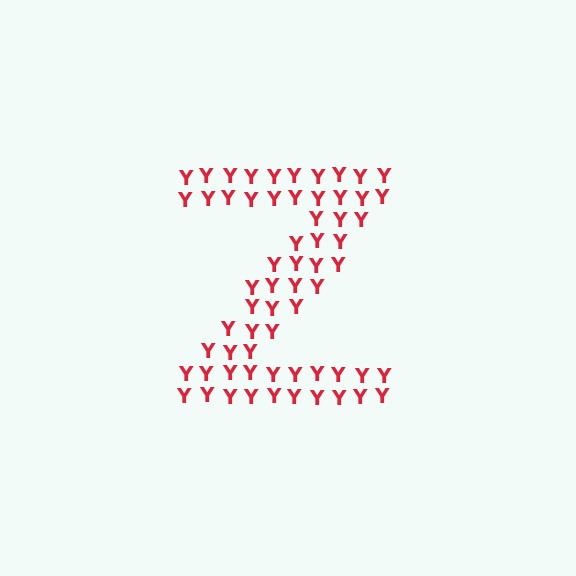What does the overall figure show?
The overall figure shows the letter Z.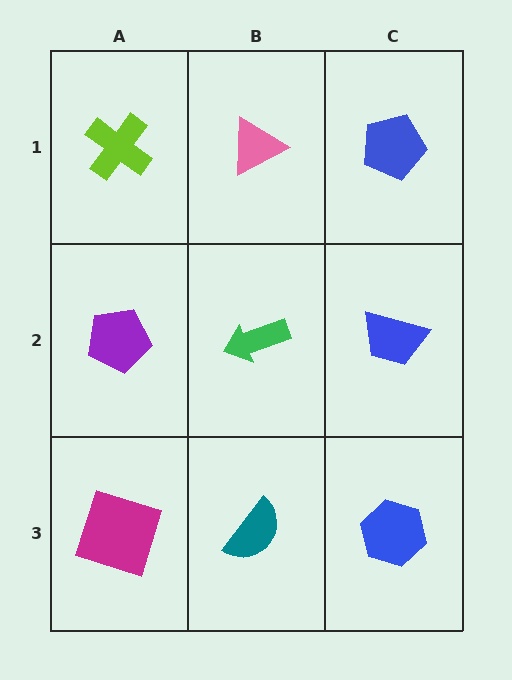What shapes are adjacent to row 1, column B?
A green arrow (row 2, column B), a lime cross (row 1, column A), a blue pentagon (row 1, column C).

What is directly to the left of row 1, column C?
A pink triangle.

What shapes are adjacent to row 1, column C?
A blue trapezoid (row 2, column C), a pink triangle (row 1, column B).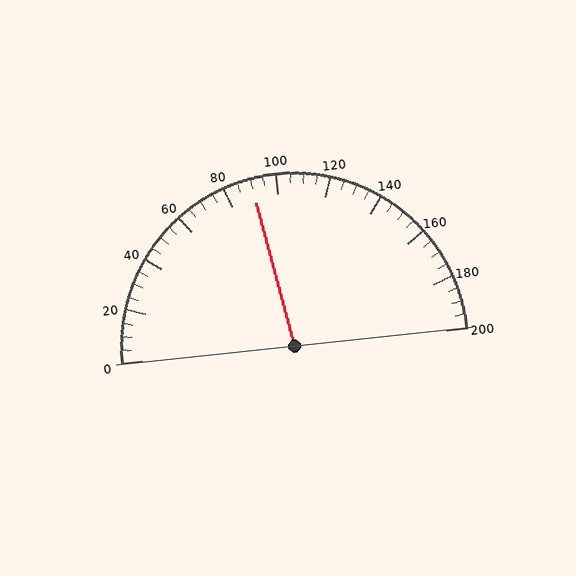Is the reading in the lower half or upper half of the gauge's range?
The reading is in the lower half of the range (0 to 200).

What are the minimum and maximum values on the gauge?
The gauge ranges from 0 to 200.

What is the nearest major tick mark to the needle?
The nearest major tick mark is 80.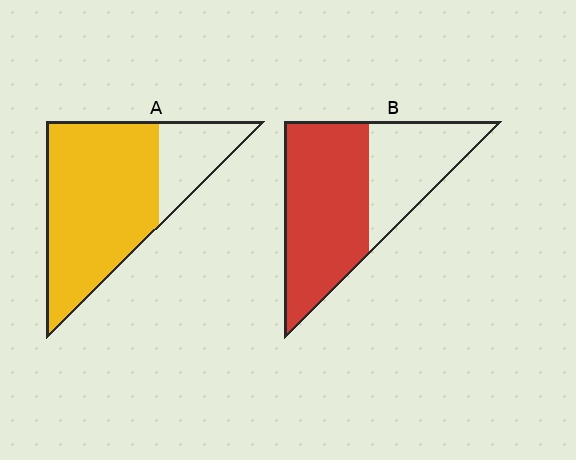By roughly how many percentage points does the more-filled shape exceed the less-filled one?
By roughly 15 percentage points (A over B).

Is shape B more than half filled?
Yes.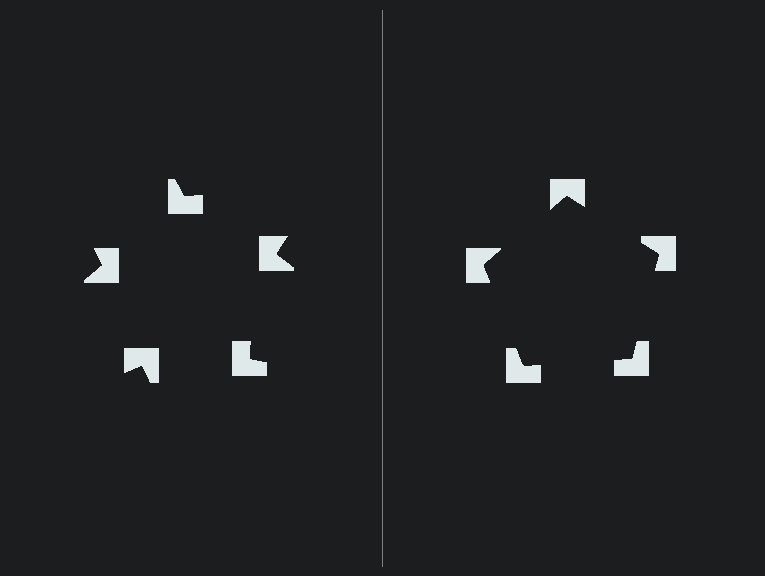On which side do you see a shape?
An illusory pentagon appears on the right side. On the left side the wedge cuts are rotated, so no coherent shape forms.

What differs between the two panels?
The notched squares are positioned identically on both sides; only the wedge orientations differ. On the right they align to a pentagon; on the left they are misaligned.